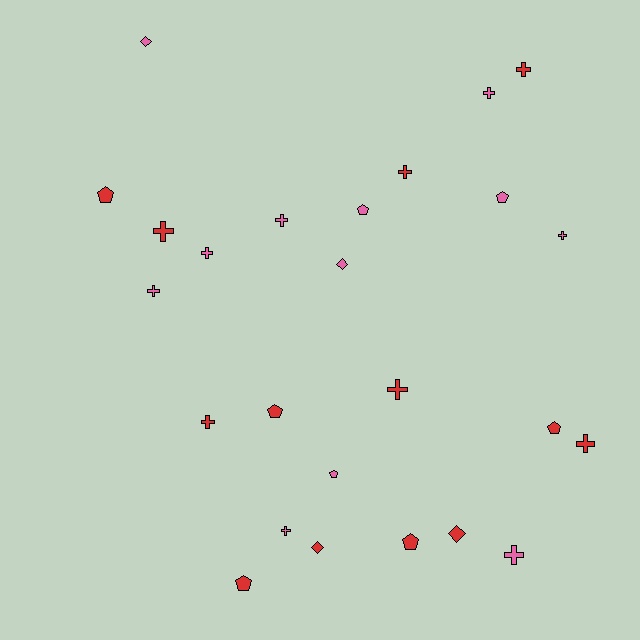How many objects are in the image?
There are 25 objects.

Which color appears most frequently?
Red, with 13 objects.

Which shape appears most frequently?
Cross, with 13 objects.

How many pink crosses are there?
There are 7 pink crosses.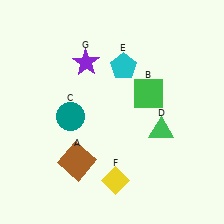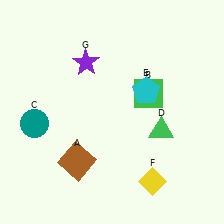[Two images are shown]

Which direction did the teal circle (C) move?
The teal circle (C) moved left.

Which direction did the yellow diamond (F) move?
The yellow diamond (F) moved right.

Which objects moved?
The objects that moved are: the teal circle (C), the cyan pentagon (E), the yellow diamond (F).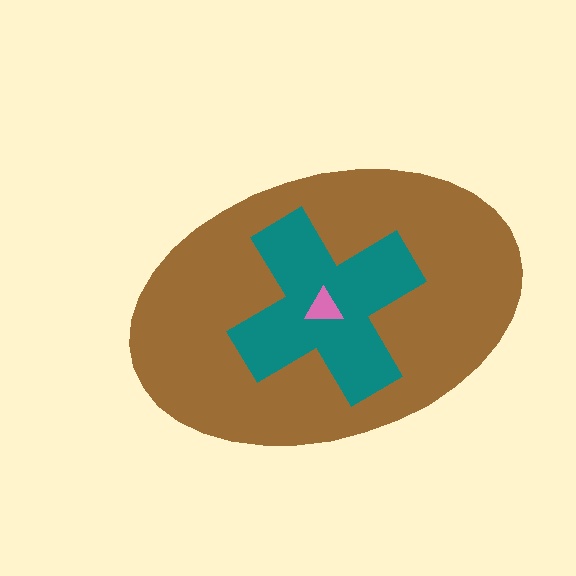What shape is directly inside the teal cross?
The pink triangle.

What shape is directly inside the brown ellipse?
The teal cross.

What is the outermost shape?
The brown ellipse.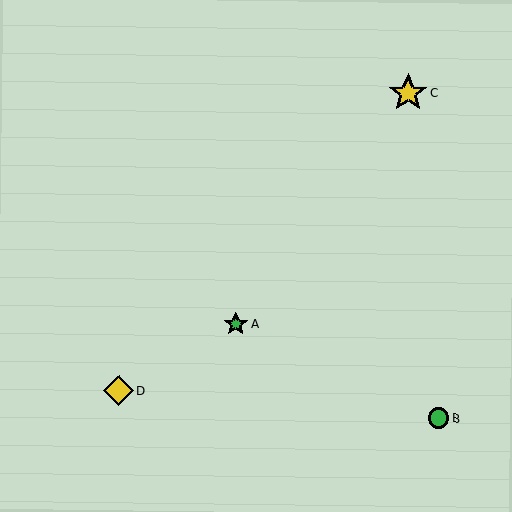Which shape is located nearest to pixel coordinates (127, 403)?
The yellow diamond (labeled D) at (119, 391) is nearest to that location.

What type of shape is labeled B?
Shape B is a green circle.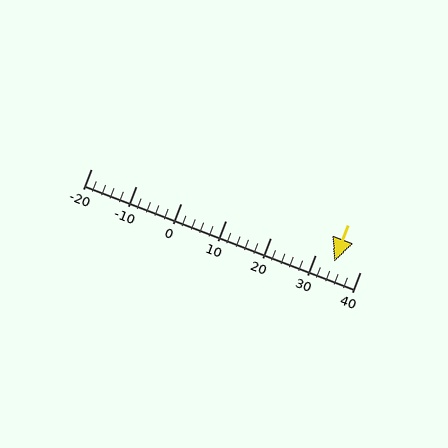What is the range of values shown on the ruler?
The ruler shows values from -20 to 40.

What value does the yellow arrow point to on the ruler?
The yellow arrow points to approximately 34.